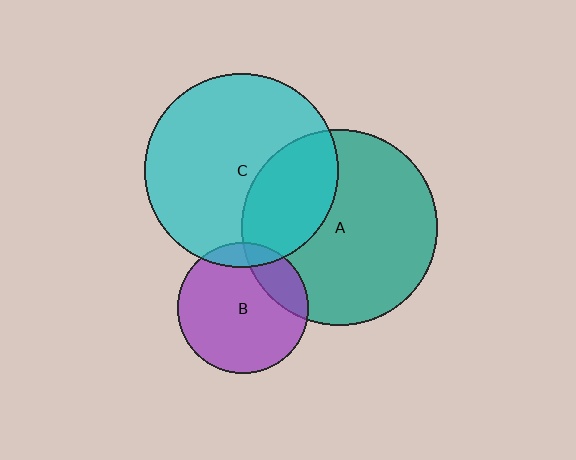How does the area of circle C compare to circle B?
Approximately 2.2 times.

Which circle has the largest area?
Circle A (teal).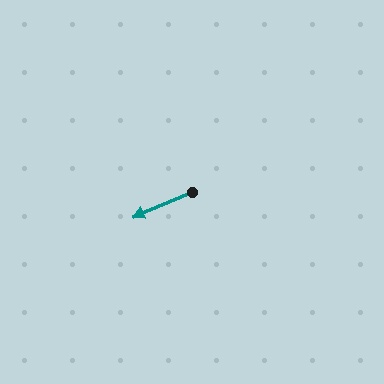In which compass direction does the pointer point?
Southwest.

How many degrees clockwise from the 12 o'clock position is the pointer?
Approximately 247 degrees.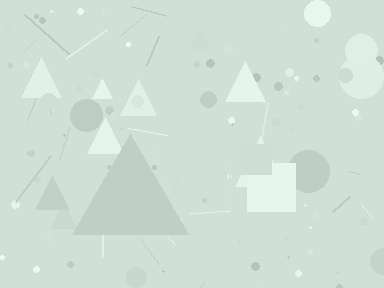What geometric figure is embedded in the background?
A triangle is embedded in the background.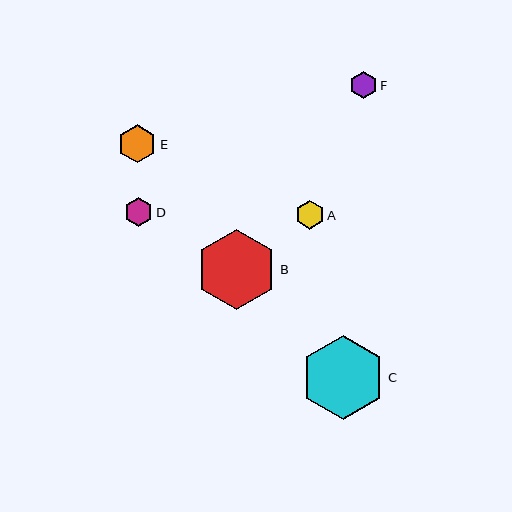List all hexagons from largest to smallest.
From largest to smallest: C, B, E, A, D, F.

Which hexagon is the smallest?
Hexagon F is the smallest with a size of approximately 27 pixels.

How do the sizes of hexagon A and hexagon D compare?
Hexagon A and hexagon D are approximately the same size.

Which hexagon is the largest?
Hexagon C is the largest with a size of approximately 84 pixels.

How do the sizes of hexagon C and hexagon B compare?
Hexagon C and hexagon B are approximately the same size.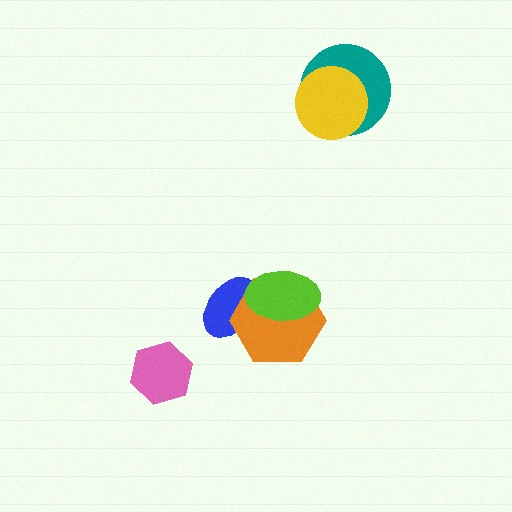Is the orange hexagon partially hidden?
Yes, it is partially covered by another shape.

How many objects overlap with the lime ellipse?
2 objects overlap with the lime ellipse.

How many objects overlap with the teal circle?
1 object overlaps with the teal circle.